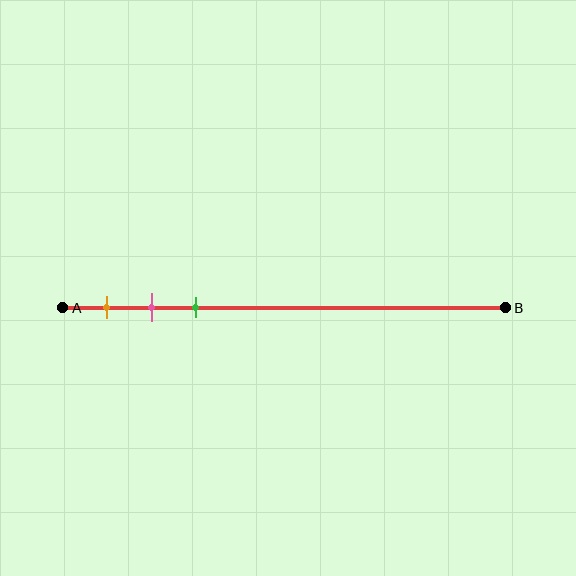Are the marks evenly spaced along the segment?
Yes, the marks are approximately evenly spaced.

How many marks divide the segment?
There are 3 marks dividing the segment.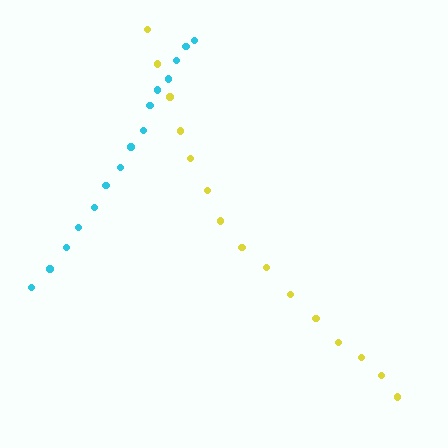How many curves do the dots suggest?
There are 2 distinct paths.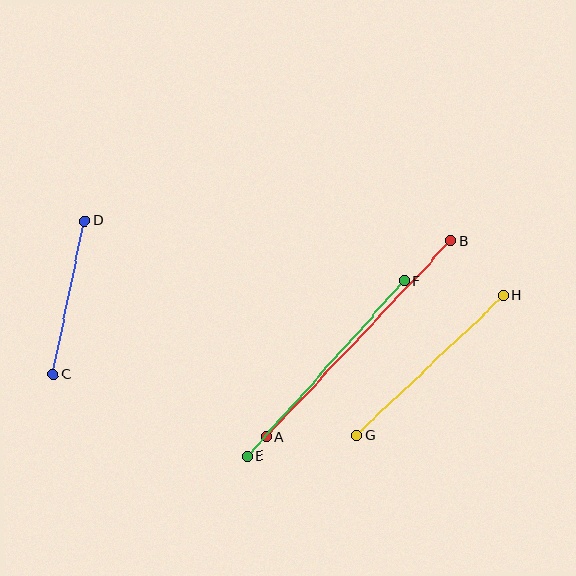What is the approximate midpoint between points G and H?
The midpoint is at approximately (430, 365) pixels.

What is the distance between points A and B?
The distance is approximately 270 pixels.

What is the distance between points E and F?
The distance is approximately 235 pixels.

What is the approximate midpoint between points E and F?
The midpoint is at approximately (326, 368) pixels.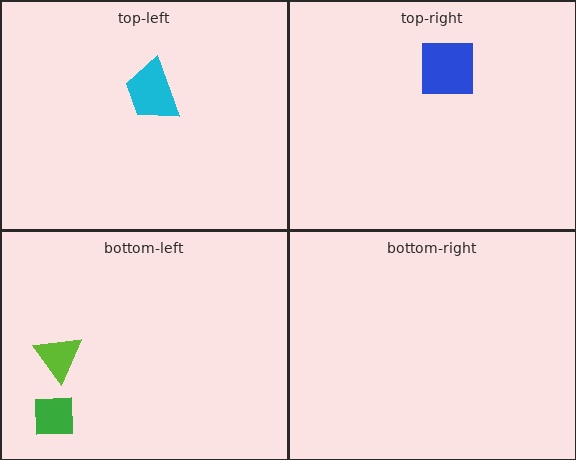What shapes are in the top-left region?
The cyan trapezoid.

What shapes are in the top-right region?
The blue square.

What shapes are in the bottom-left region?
The green square, the lime triangle.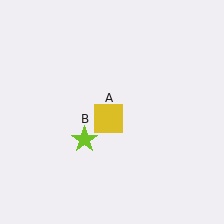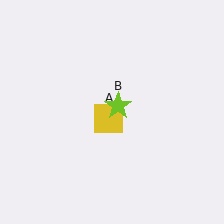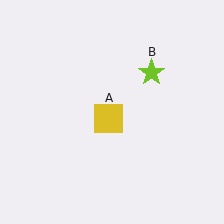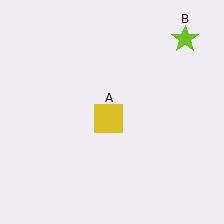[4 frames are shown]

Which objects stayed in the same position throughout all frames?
Yellow square (object A) remained stationary.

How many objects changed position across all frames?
1 object changed position: lime star (object B).